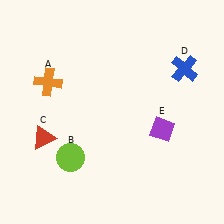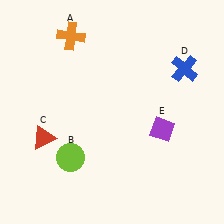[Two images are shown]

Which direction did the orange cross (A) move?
The orange cross (A) moved up.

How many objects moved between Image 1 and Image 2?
1 object moved between the two images.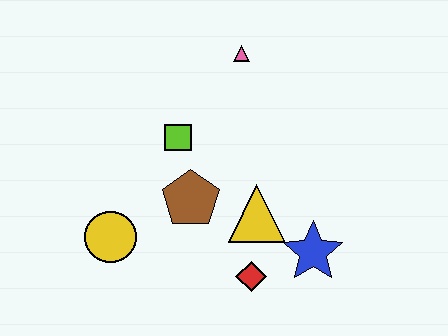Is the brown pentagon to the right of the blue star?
No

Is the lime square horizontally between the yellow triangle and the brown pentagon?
No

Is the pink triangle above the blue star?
Yes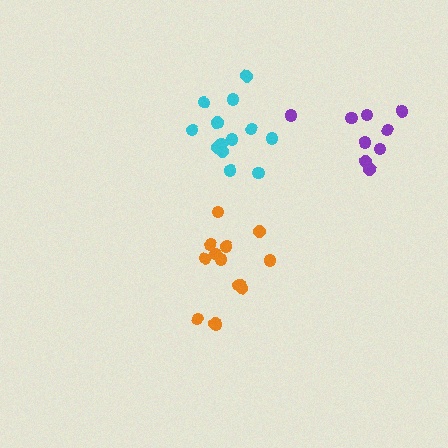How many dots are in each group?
Group 1: 14 dots, Group 2: 14 dots, Group 3: 9 dots (37 total).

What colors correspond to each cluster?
The clusters are colored: cyan, orange, purple.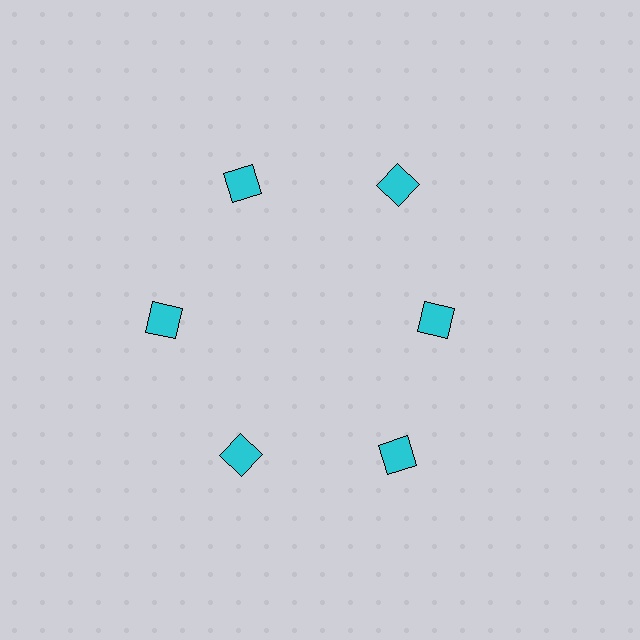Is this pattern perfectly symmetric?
No. The 6 cyan squares are arranged in a ring, but one element near the 3 o'clock position is pulled inward toward the center, breaking the 6-fold rotational symmetry.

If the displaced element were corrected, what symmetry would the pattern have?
It would have 6-fold rotational symmetry — the pattern would map onto itself every 60 degrees.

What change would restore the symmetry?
The symmetry would be restored by moving it outward, back onto the ring so that all 6 squares sit at equal angles and equal distance from the center.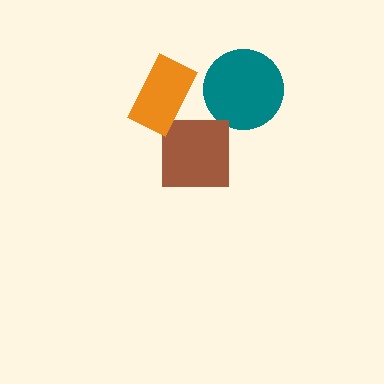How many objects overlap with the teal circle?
0 objects overlap with the teal circle.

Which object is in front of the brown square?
The orange rectangle is in front of the brown square.